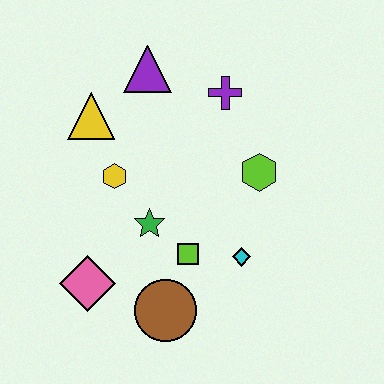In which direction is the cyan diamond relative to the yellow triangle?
The cyan diamond is to the right of the yellow triangle.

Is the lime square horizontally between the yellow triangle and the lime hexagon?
Yes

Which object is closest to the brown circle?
The lime square is closest to the brown circle.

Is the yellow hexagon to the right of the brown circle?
No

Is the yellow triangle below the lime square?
No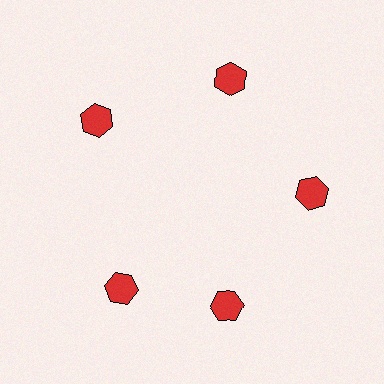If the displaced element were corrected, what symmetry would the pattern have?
It would have 5-fold rotational symmetry — the pattern would map onto itself every 72 degrees.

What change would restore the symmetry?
The symmetry would be restored by rotating it back into even spacing with its neighbors so that all 5 hexagons sit at equal angles and equal distance from the center.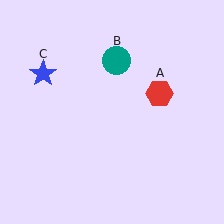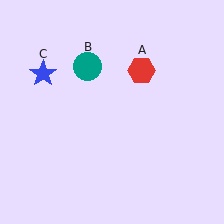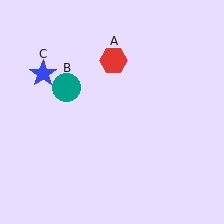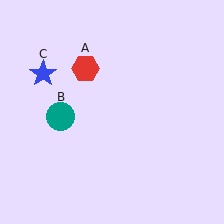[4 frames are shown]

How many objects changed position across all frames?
2 objects changed position: red hexagon (object A), teal circle (object B).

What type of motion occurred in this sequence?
The red hexagon (object A), teal circle (object B) rotated counterclockwise around the center of the scene.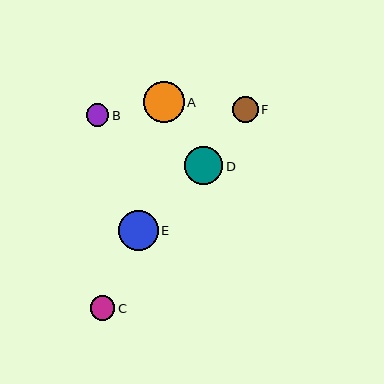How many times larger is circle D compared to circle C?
Circle D is approximately 1.5 times the size of circle C.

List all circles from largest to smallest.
From largest to smallest: A, E, D, F, C, B.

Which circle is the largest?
Circle A is the largest with a size of approximately 41 pixels.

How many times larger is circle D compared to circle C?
Circle D is approximately 1.5 times the size of circle C.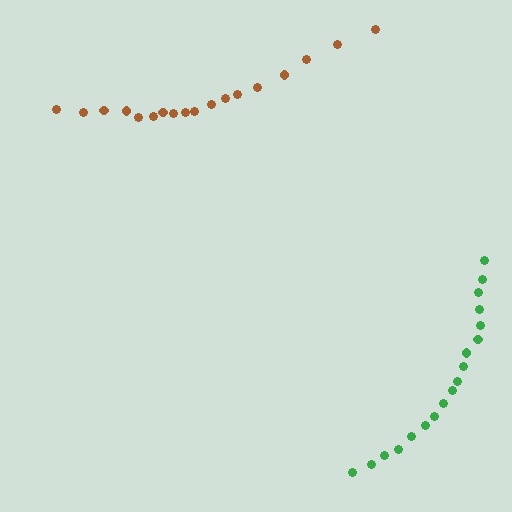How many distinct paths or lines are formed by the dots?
There are 2 distinct paths.